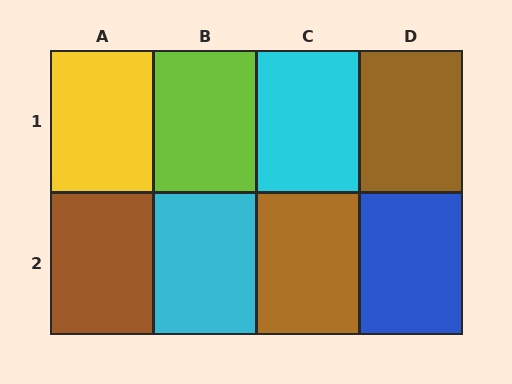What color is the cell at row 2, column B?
Cyan.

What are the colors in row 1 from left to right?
Yellow, lime, cyan, brown.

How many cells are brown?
3 cells are brown.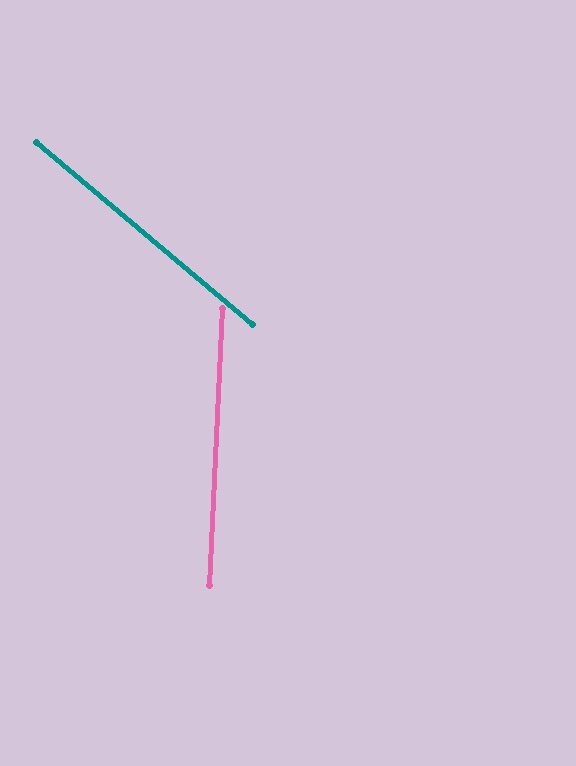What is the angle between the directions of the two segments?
Approximately 52 degrees.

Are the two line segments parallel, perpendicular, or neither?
Neither parallel nor perpendicular — they differ by about 52°.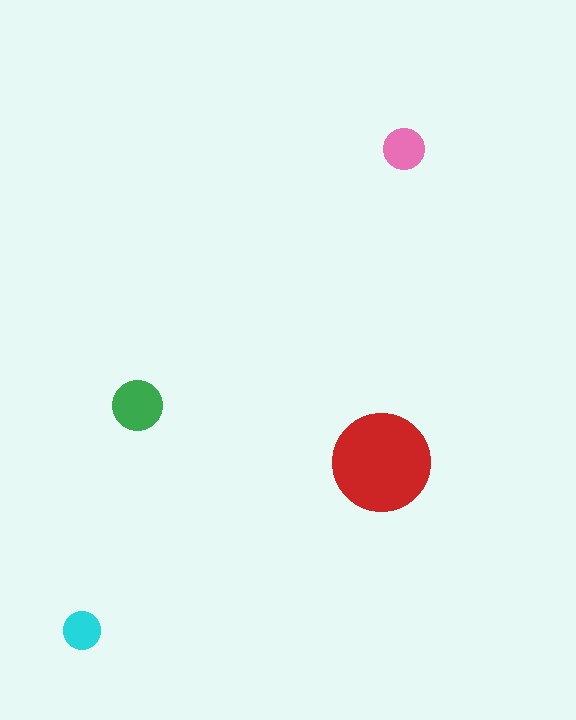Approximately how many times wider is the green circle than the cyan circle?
About 1.5 times wider.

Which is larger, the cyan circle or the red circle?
The red one.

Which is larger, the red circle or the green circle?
The red one.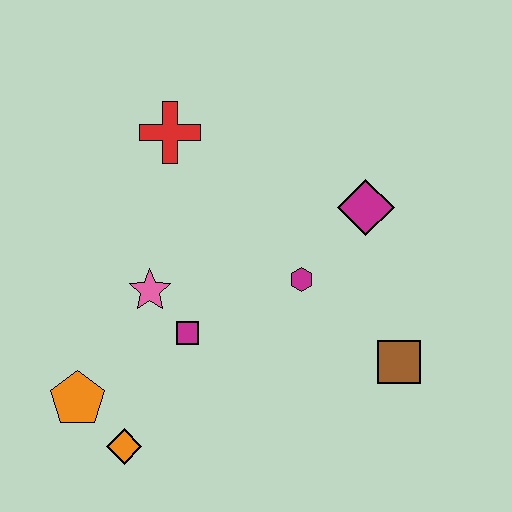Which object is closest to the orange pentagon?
The orange diamond is closest to the orange pentagon.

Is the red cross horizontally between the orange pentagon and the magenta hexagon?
Yes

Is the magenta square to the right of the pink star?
Yes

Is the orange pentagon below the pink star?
Yes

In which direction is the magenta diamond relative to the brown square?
The magenta diamond is above the brown square.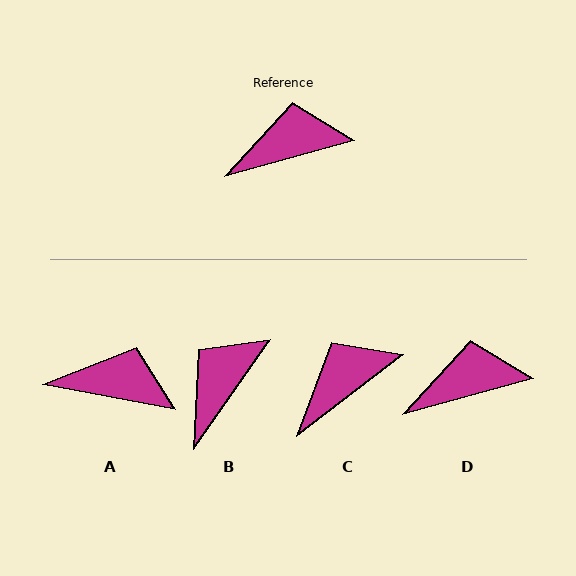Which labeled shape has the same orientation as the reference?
D.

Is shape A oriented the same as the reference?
No, it is off by about 26 degrees.